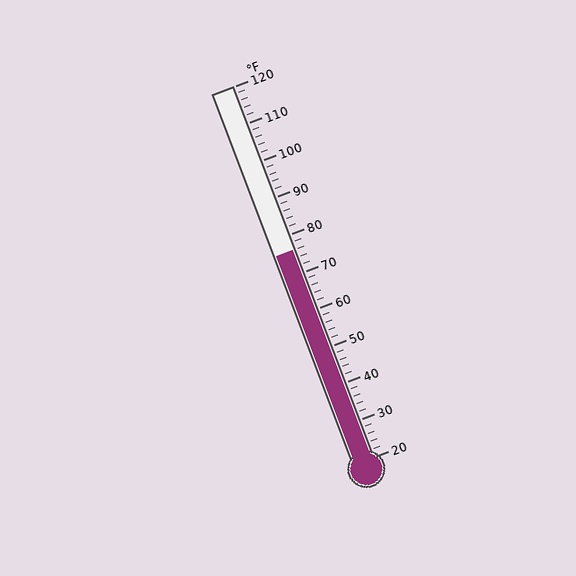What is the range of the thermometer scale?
The thermometer scale ranges from 20°F to 120°F.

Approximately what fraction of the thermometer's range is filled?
The thermometer is filled to approximately 55% of its range.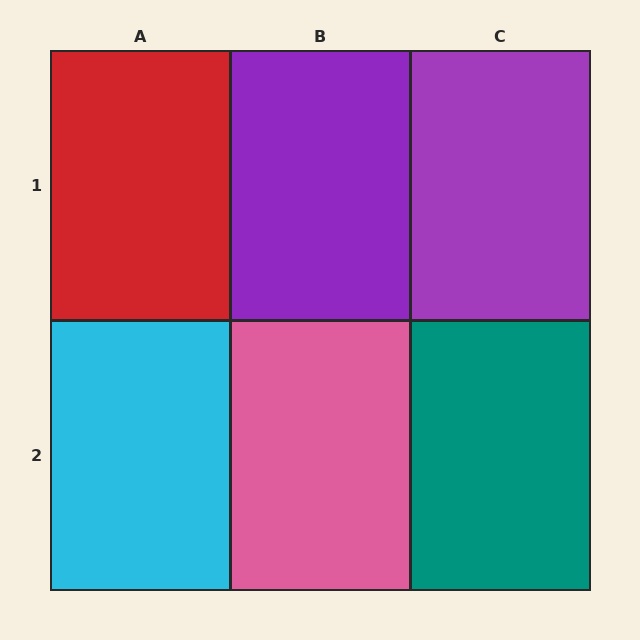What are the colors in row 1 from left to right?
Red, purple, purple.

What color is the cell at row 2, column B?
Pink.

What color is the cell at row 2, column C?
Teal.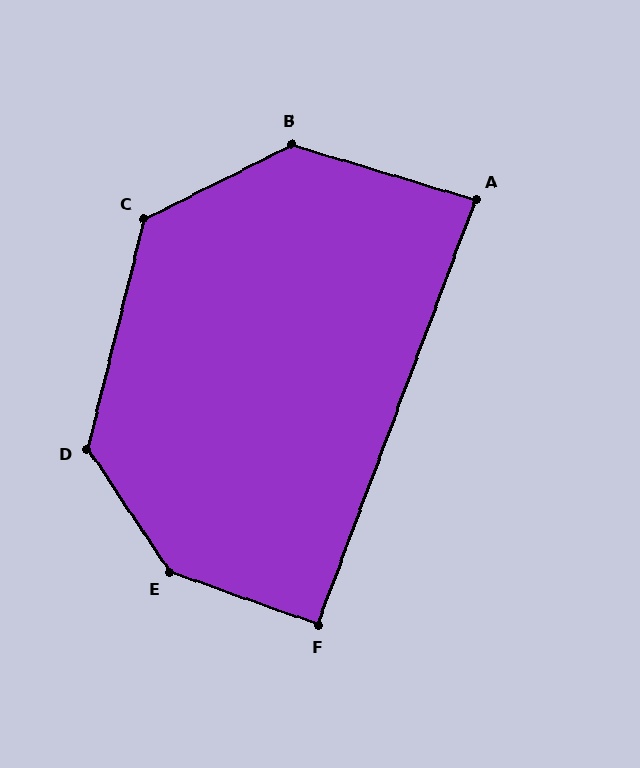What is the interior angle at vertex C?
Approximately 131 degrees (obtuse).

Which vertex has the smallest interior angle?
A, at approximately 86 degrees.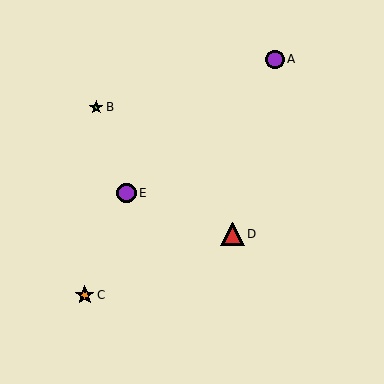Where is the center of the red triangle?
The center of the red triangle is at (233, 234).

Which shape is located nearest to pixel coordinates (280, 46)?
The purple circle (labeled A) at (275, 59) is nearest to that location.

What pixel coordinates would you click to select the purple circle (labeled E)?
Click at (127, 193) to select the purple circle E.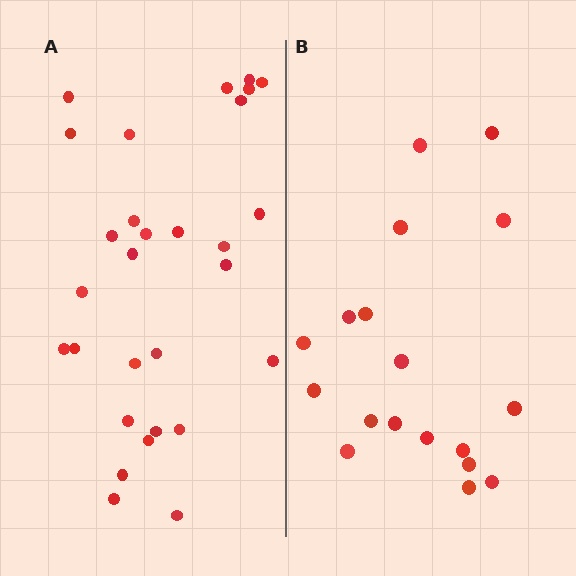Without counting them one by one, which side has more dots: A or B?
Region A (the left region) has more dots.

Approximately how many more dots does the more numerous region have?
Region A has roughly 12 or so more dots than region B.